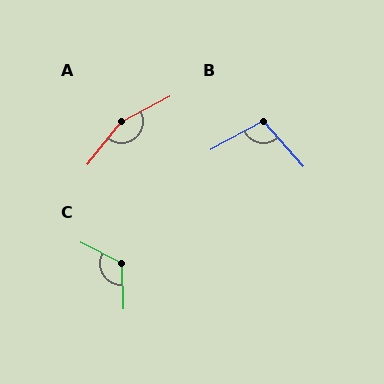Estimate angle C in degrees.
Approximately 118 degrees.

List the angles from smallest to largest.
B (103°), C (118°), A (156°).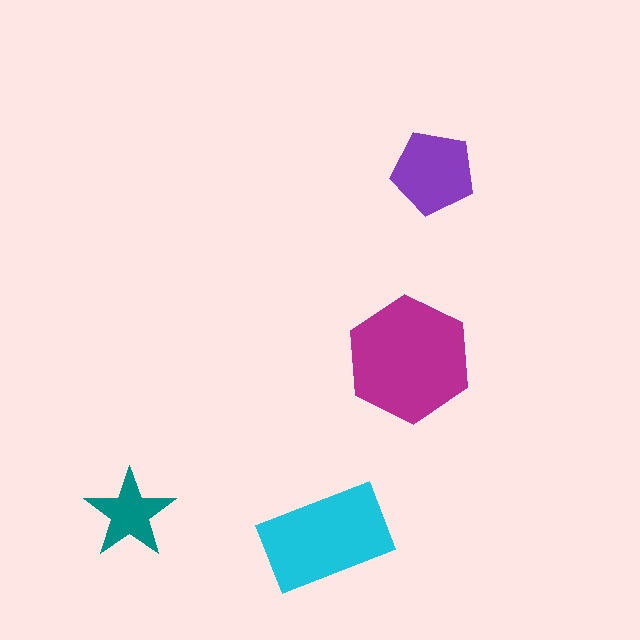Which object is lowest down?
The cyan rectangle is bottommost.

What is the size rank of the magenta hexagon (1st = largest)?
1st.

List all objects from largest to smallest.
The magenta hexagon, the cyan rectangle, the purple pentagon, the teal star.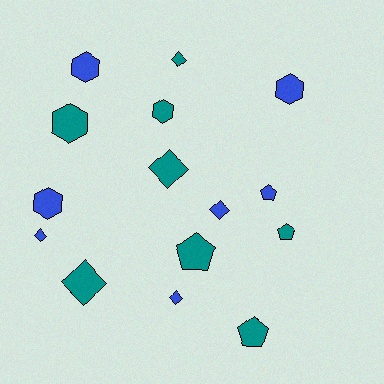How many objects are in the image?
There are 15 objects.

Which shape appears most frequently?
Diamond, with 6 objects.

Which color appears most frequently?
Teal, with 8 objects.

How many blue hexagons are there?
There are 3 blue hexagons.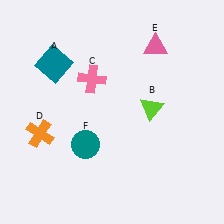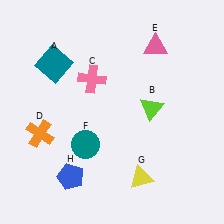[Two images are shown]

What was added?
A yellow triangle (G), a blue pentagon (H) were added in Image 2.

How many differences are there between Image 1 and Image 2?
There are 2 differences between the two images.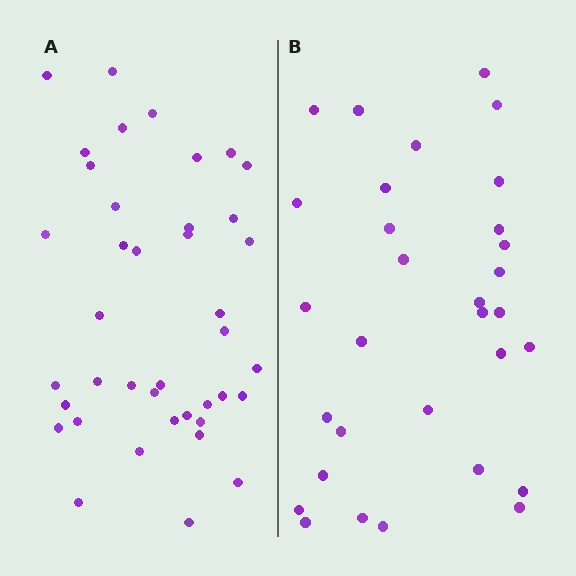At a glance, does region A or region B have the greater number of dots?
Region A (the left region) has more dots.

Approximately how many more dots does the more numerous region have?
Region A has roughly 8 or so more dots than region B.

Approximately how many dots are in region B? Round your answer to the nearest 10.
About 30 dots. (The exact count is 31, which rounds to 30.)